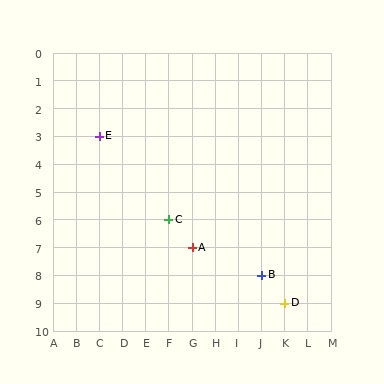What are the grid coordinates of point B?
Point B is at grid coordinates (J, 8).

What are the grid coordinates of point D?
Point D is at grid coordinates (K, 9).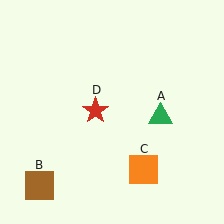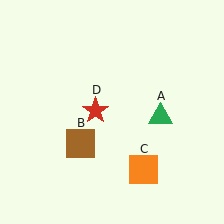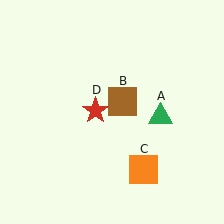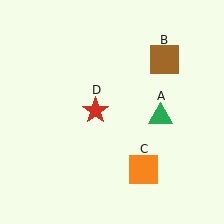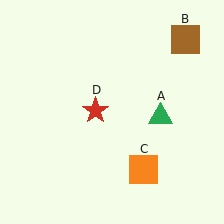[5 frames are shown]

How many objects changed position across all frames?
1 object changed position: brown square (object B).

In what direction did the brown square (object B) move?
The brown square (object B) moved up and to the right.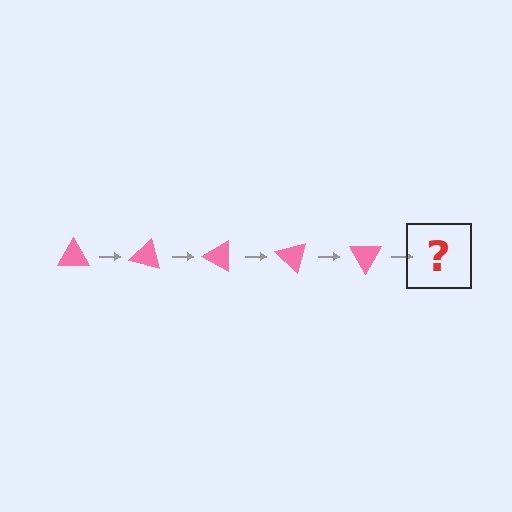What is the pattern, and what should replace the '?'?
The pattern is that the triangle rotates 15 degrees each step. The '?' should be a pink triangle rotated 75 degrees.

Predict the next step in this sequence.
The next step is a pink triangle rotated 75 degrees.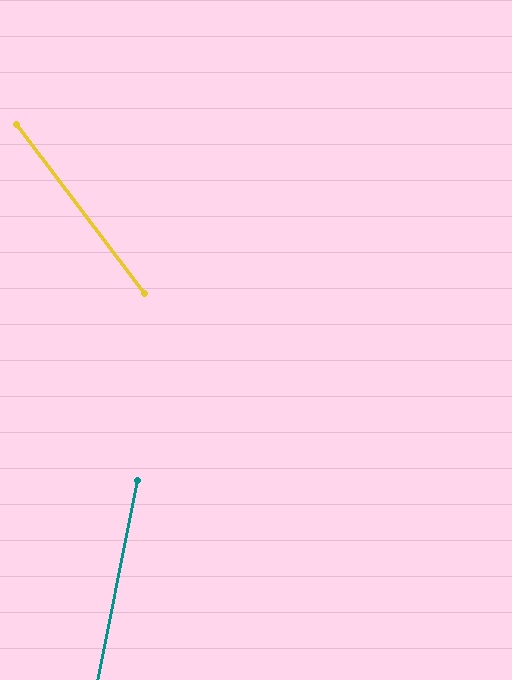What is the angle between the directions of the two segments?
Approximately 48 degrees.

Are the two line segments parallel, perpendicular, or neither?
Neither parallel nor perpendicular — they differ by about 48°.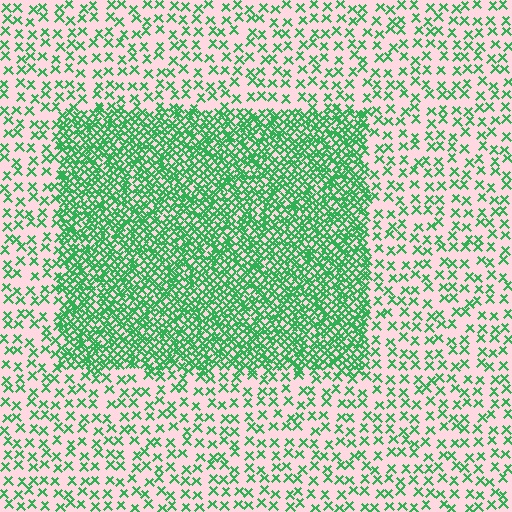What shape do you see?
I see a rectangle.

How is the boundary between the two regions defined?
The boundary is defined by a change in element density (approximately 3.0x ratio). All elements are the same color, size, and shape.